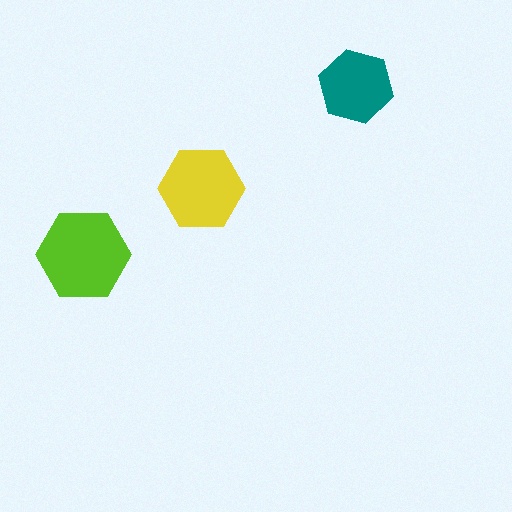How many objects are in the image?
There are 3 objects in the image.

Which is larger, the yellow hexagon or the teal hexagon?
The yellow one.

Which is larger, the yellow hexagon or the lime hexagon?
The lime one.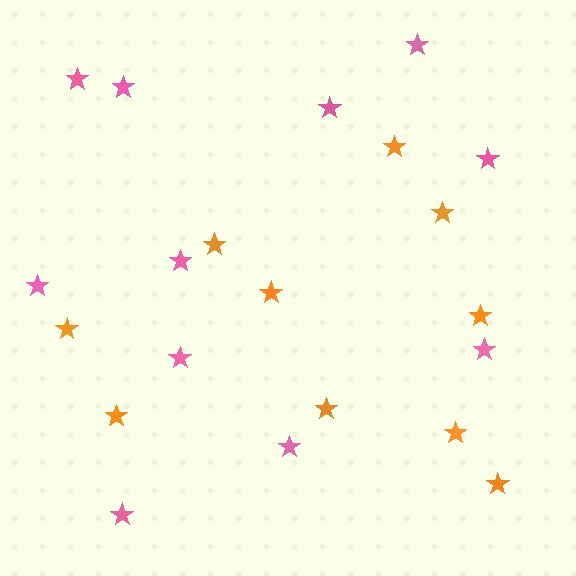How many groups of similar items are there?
There are 2 groups: one group of pink stars (11) and one group of orange stars (10).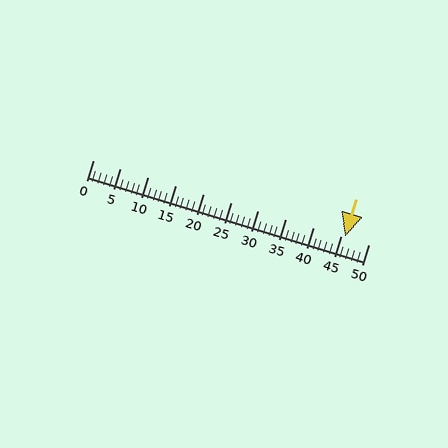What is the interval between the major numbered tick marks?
The major tick marks are spaced 5 units apart.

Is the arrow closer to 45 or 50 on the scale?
The arrow is closer to 45.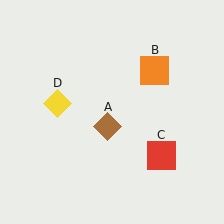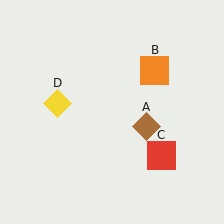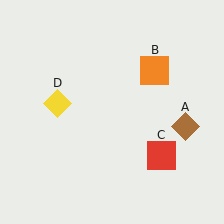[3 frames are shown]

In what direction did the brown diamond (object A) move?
The brown diamond (object A) moved right.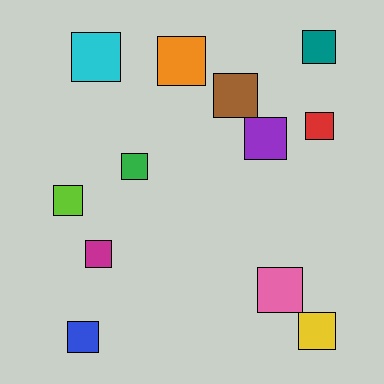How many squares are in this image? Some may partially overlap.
There are 12 squares.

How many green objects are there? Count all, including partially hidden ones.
There is 1 green object.